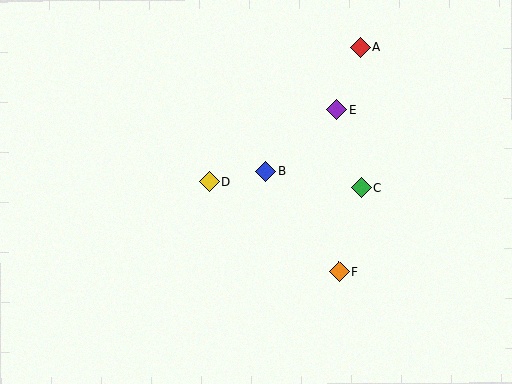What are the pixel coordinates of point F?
Point F is at (339, 272).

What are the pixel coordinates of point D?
Point D is at (209, 182).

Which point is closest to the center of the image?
Point B at (266, 171) is closest to the center.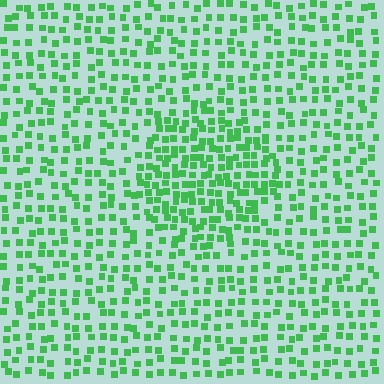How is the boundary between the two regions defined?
The boundary is defined by a change in element density (approximately 1.7x ratio). All elements are the same color, size, and shape.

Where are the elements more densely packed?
The elements are more densely packed inside the circle boundary.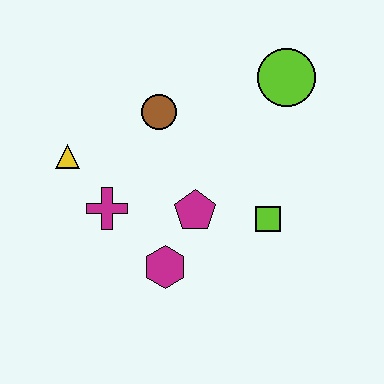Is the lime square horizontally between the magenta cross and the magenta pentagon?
No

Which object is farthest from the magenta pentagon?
The lime circle is farthest from the magenta pentagon.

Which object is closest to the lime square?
The magenta pentagon is closest to the lime square.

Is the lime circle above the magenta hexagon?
Yes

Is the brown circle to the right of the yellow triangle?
Yes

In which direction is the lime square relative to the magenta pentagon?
The lime square is to the right of the magenta pentagon.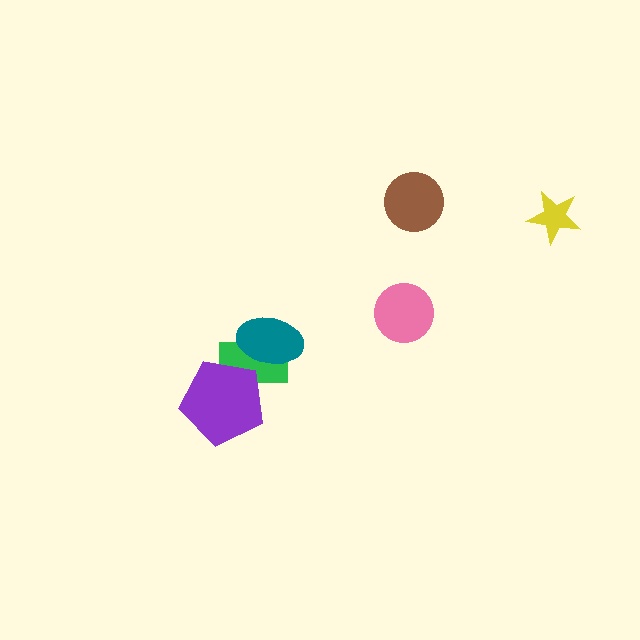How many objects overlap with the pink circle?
0 objects overlap with the pink circle.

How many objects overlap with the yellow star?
0 objects overlap with the yellow star.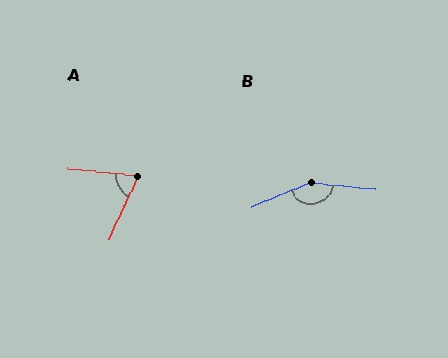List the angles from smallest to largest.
A (71°), B (151°).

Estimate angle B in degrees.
Approximately 151 degrees.